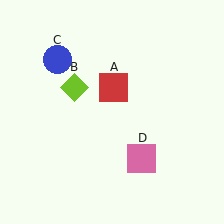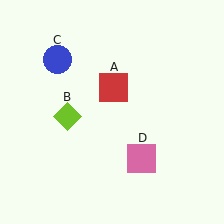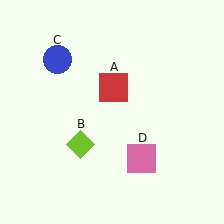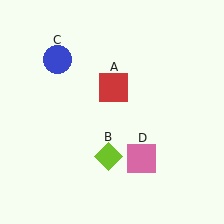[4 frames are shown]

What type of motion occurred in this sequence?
The lime diamond (object B) rotated counterclockwise around the center of the scene.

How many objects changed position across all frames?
1 object changed position: lime diamond (object B).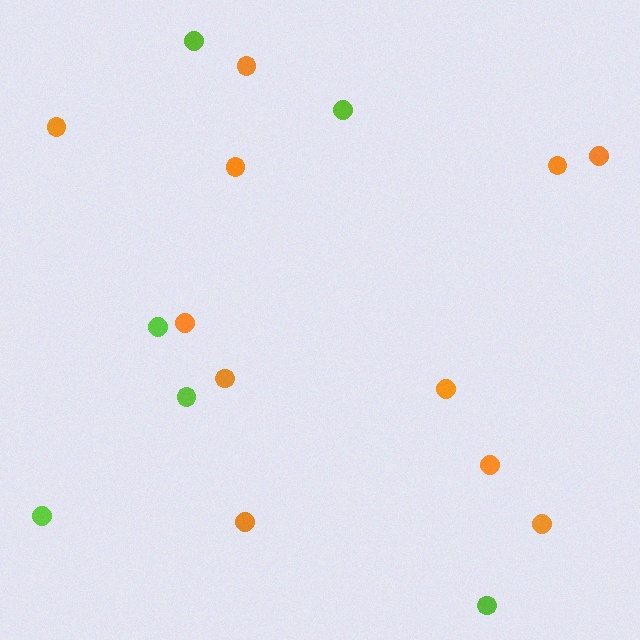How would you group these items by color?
There are 2 groups: one group of lime circles (6) and one group of orange circles (11).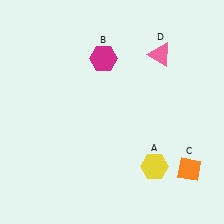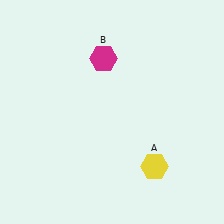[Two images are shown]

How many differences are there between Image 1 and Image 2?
There are 2 differences between the two images.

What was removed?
The pink triangle (D), the orange diamond (C) were removed in Image 2.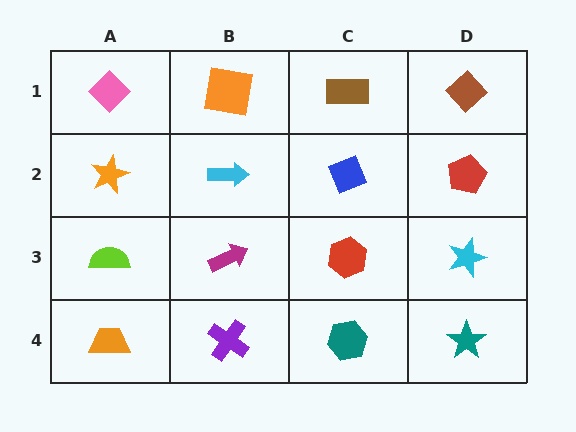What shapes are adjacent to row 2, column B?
An orange square (row 1, column B), a magenta arrow (row 3, column B), an orange star (row 2, column A), a blue diamond (row 2, column C).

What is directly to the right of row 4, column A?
A purple cross.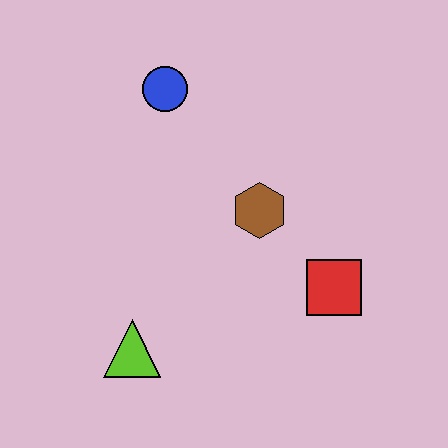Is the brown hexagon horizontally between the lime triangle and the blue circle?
No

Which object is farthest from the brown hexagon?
The lime triangle is farthest from the brown hexagon.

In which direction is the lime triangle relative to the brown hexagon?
The lime triangle is below the brown hexagon.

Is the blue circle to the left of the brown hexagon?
Yes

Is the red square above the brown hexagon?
No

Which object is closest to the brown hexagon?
The red square is closest to the brown hexagon.